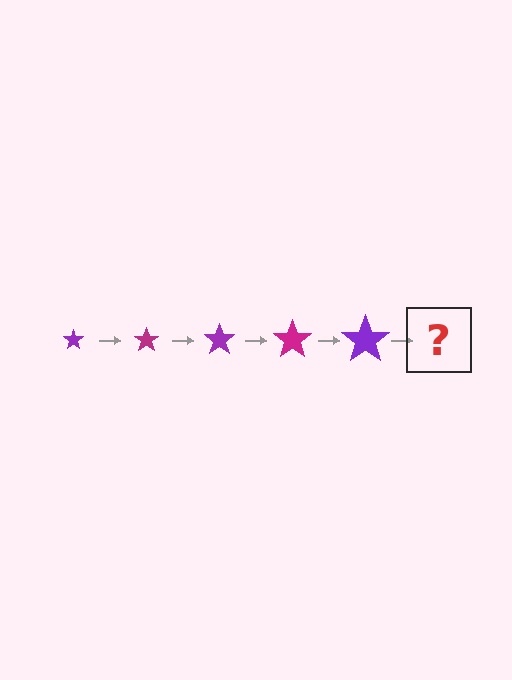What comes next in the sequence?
The next element should be a magenta star, larger than the previous one.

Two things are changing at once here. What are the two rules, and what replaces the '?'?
The two rules are that the star grows larger each step and the color cycles through purple and magenta. The '?' should be a magenta star, larger than the previous one.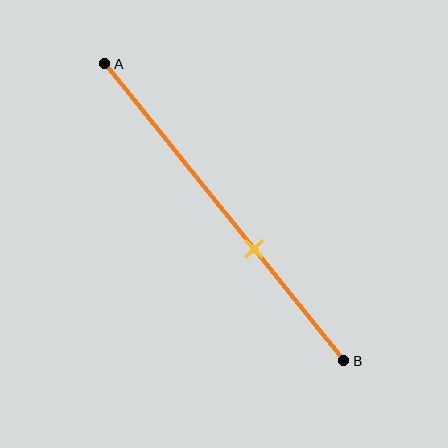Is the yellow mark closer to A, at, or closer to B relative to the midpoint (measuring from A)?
The yellow mark is closer to point B than the midpoint of segment AB.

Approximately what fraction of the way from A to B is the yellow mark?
The yellow mark is approximately 65% of the way from A to B.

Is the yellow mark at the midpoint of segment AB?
No, the mark is at about 65% from A, not at the 50% midpoint.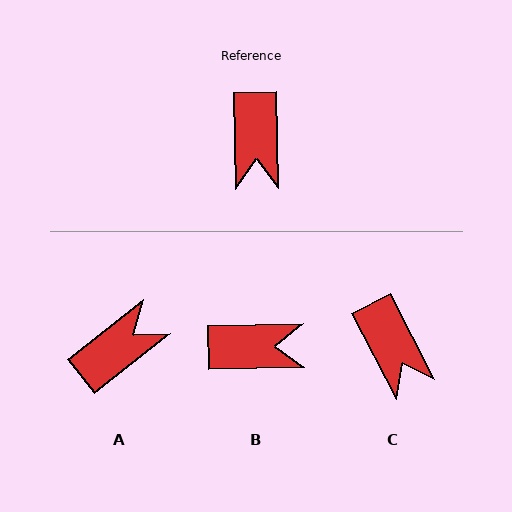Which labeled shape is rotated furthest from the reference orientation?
A, about 127 degrees away.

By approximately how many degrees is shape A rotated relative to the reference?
Approximately 127 degrees counter-clockwise.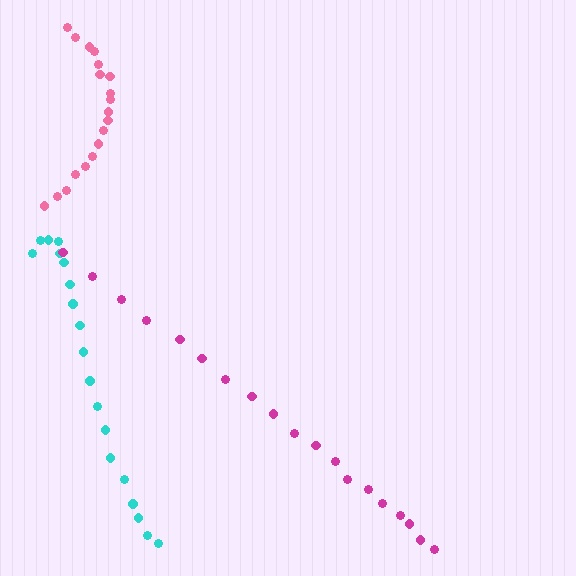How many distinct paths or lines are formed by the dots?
There are 3 distinct paths.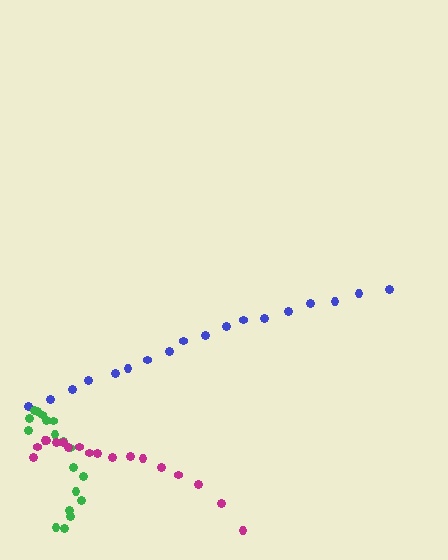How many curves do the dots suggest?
There are 3 distinct paths.